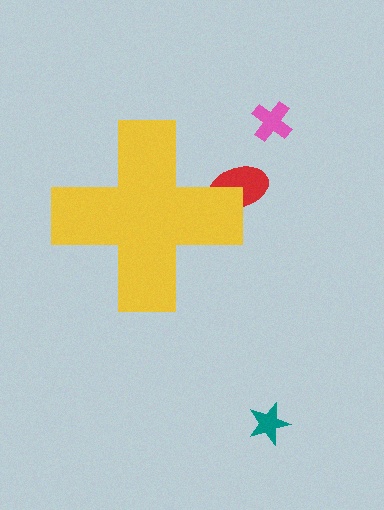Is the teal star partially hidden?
No, the teal star is fully visible.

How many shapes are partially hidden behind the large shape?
1 shape is partially hidden.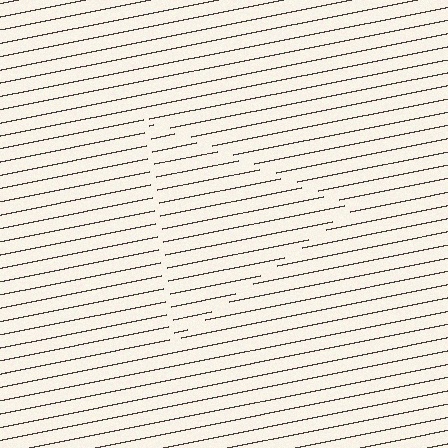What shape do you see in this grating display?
An illusory triangle. The interior of the shape contains the same grating, shifted by half a period — the contour is defined by the phase discontinuity where line-ends from the inner and outer gratings abut.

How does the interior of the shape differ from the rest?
The interior of the shape contains the same grating, shifted by half a period — the contour is defined by the phase discontinuity where line-ends from the inner and outer gratings abut.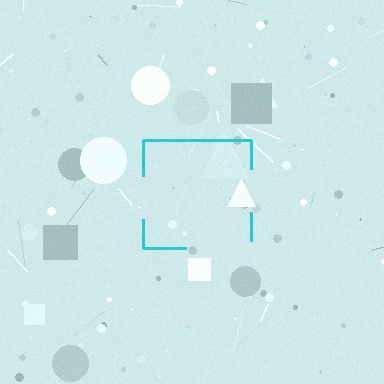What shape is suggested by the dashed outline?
The dashed outline suggests a square.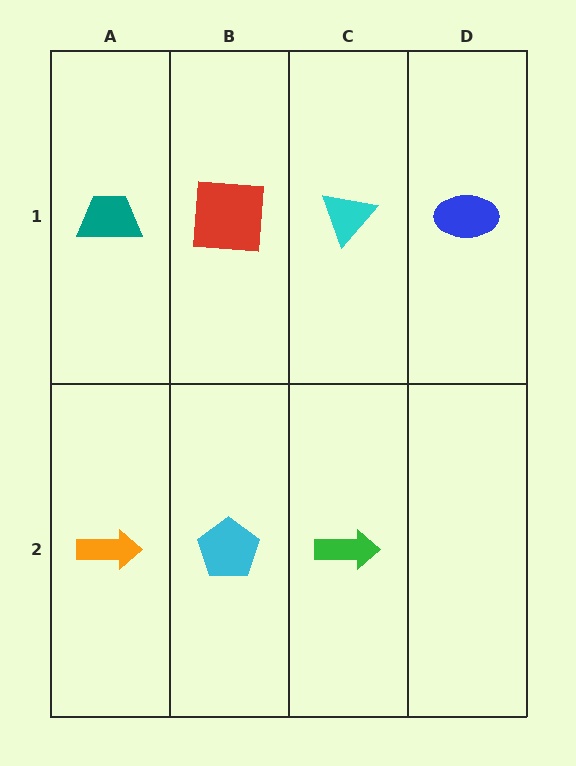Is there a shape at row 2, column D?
No, that cell is empty.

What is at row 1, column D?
A blue ellipse.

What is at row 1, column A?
A teal trapezoid.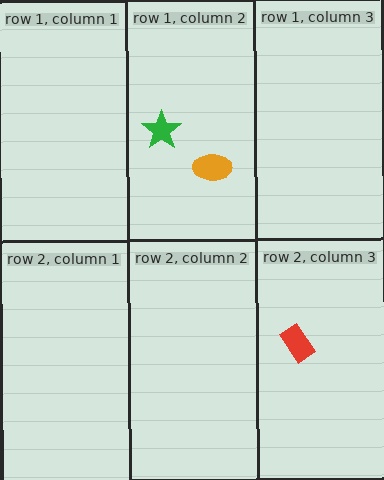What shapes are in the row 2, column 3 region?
The red rectangle.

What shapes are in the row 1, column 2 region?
The orange ellipse, the green star.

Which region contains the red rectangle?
The row 2, column 3 region.